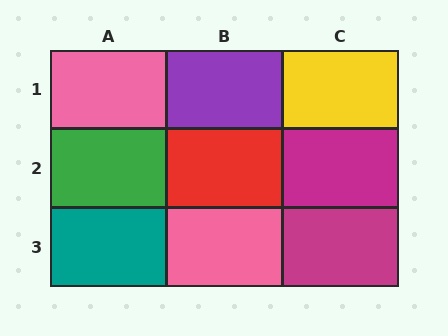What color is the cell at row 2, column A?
Green.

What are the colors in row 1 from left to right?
Pink, purple, yellow.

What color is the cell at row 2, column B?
Red.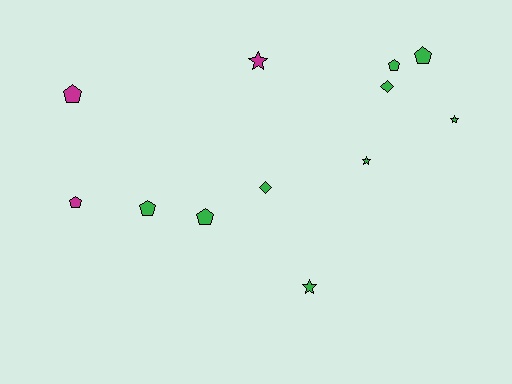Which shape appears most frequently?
Pentagon, with 6 objects.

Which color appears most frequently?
Green, with 9 objects.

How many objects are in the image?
There are 12 objects.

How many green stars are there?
There are 3 green stars.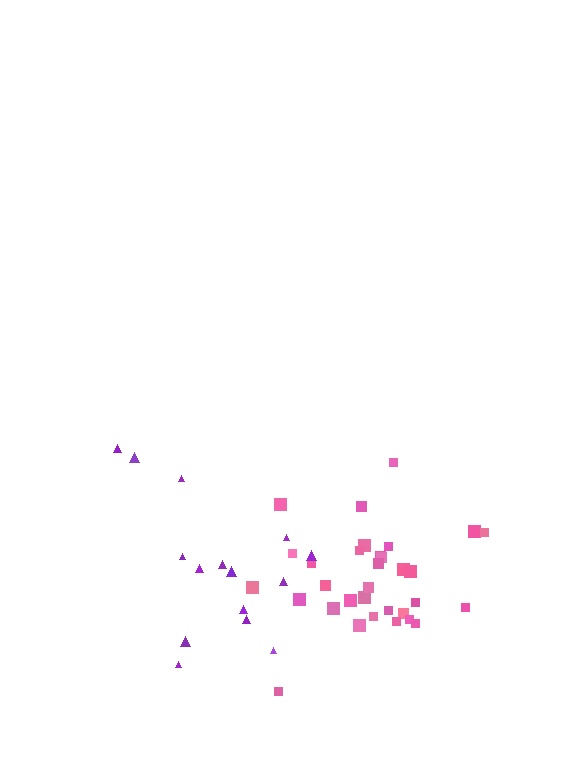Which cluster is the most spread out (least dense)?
Purple.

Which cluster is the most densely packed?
Pink.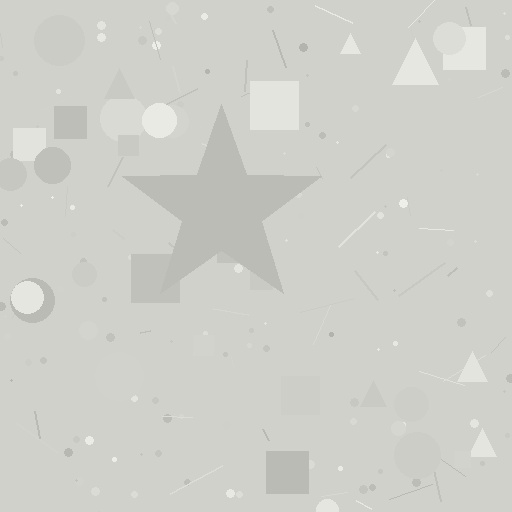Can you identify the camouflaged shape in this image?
The camouflaged shape is a star.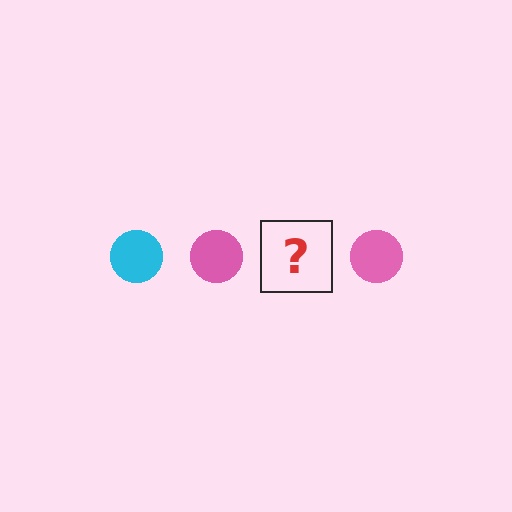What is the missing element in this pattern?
The missing element is a cyan circle.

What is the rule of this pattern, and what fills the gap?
The rule is that the pattern cycles through cyan, pink circles. The gap should be filled with a cyan circle.